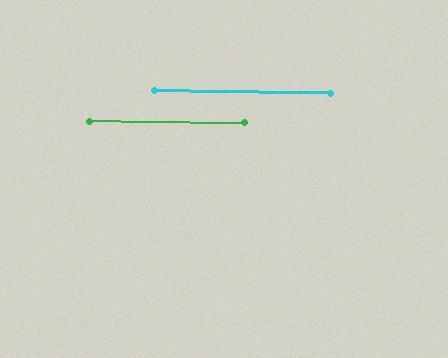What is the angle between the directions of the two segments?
Approximately 0 degrees.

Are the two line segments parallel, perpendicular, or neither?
Parallel — their directions differ by only 0.4°.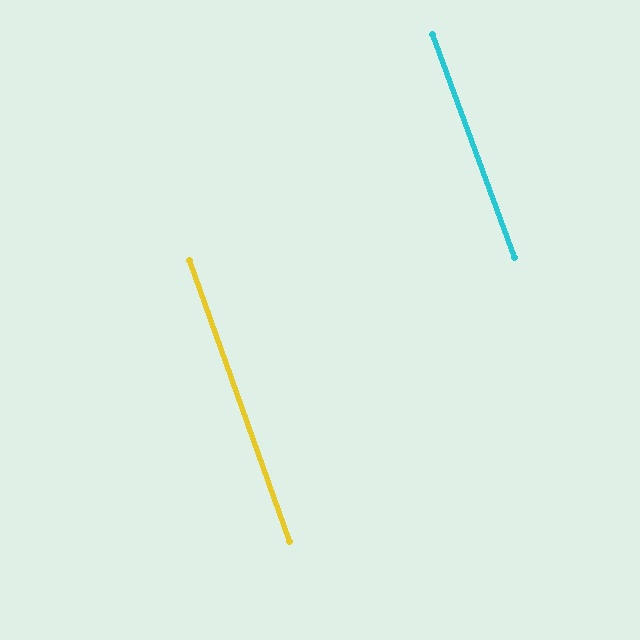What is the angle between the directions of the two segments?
Approximately 0 degrees.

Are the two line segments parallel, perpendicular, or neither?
Parallel — their directions differ by only 0.5°.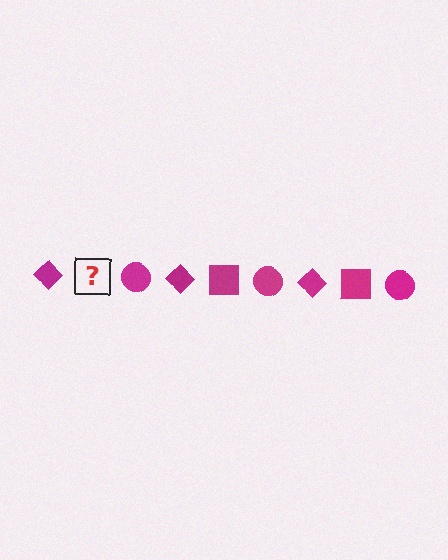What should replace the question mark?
The question mark should be replaced with a magenta square.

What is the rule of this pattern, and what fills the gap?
The rule is that the pattern cycles through diamond, square, circle shapes in magenta. The gap should be filled with a magenta square.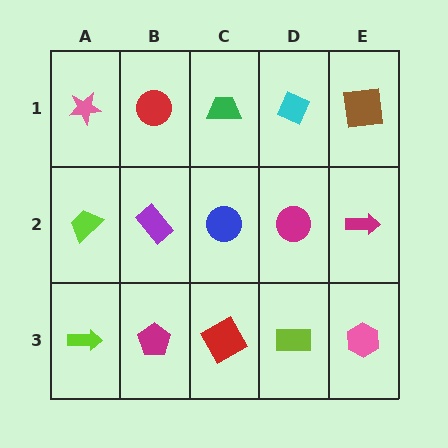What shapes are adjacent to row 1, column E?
A magenta arrow (row 2, column E), a cyan diamond (row 1, column D).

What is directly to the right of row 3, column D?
A pink hexagon.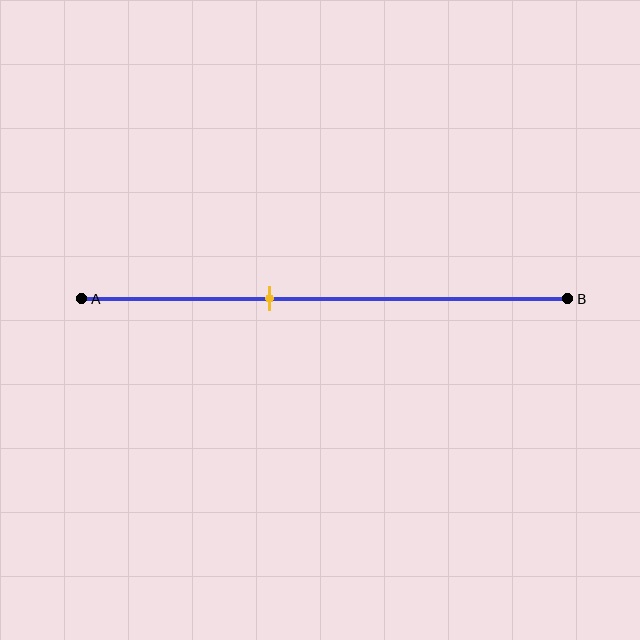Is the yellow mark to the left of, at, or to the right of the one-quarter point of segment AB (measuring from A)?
The yellow mark is to the right of the one-quarter point of segment AB.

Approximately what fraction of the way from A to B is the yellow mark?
The yellow mark is approximately 40% of the way from A to B.